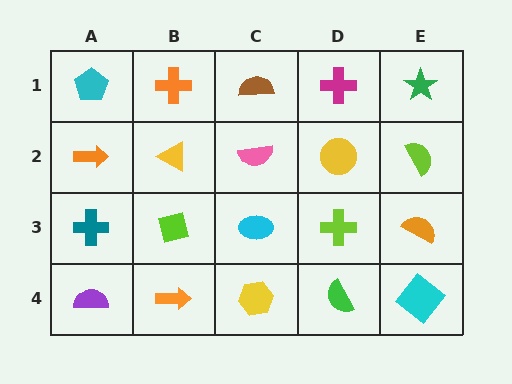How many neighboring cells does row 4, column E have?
2.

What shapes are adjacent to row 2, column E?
A green star (row 1, column E), an orange semicircle (row 3, column E), a yellow circle (row 2, column D).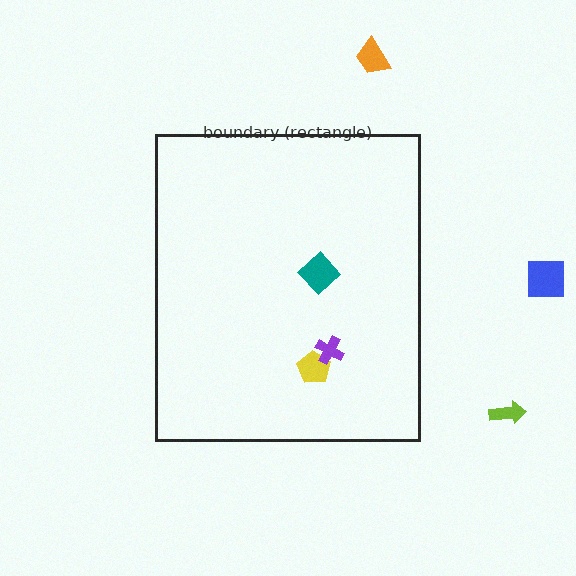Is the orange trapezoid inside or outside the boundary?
Outside.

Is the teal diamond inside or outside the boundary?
Inside.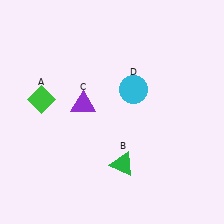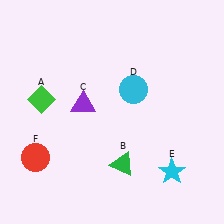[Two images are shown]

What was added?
A cyan star (E), a red circle (F) were added in Image 2.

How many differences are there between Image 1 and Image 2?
There are 2 differences between the two images.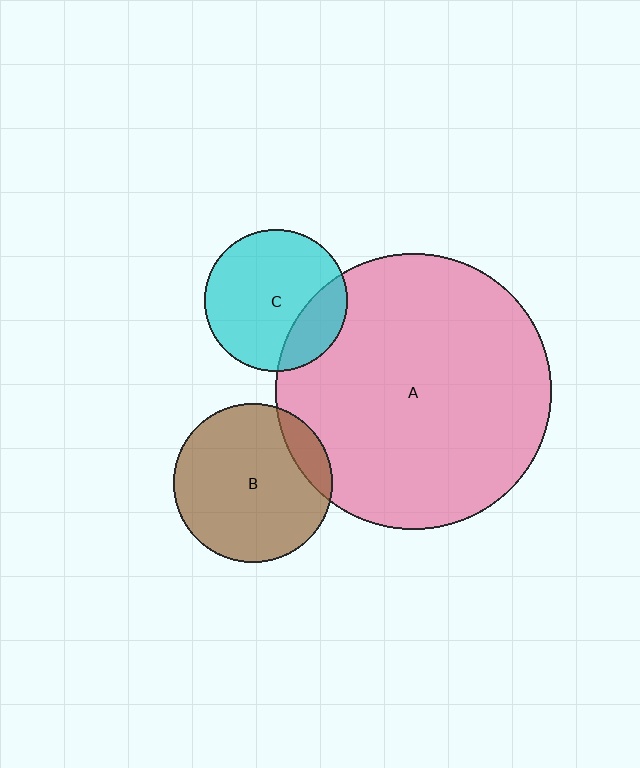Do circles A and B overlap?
Yes.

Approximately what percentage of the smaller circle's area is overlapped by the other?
Approximately 10%.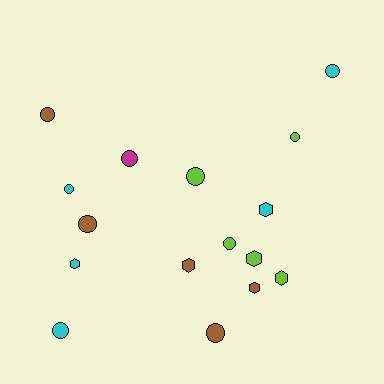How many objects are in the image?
There are 16 objects.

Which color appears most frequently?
Lime, with 5 objects.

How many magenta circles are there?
There is 1 magenta circle.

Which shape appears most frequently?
Circle, with 10 objects.